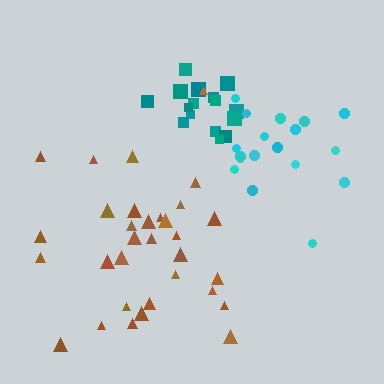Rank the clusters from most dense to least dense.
teal, cyan, brown.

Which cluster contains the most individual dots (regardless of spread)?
Brown (32).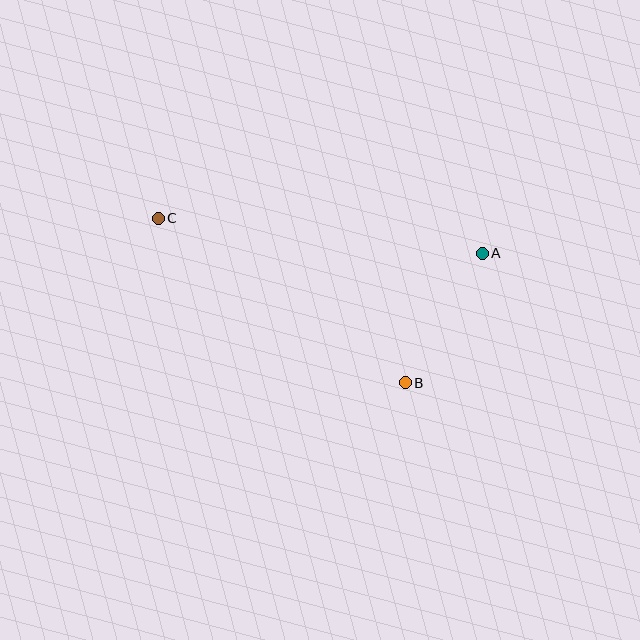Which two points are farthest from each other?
Points A and C are farthest from each other.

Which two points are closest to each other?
Points A and B are closest to each other.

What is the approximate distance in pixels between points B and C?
The distance between B and C is approximately 297 pixels.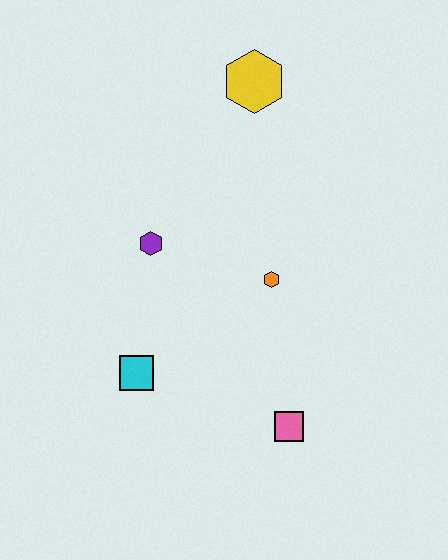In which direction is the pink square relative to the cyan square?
The pink square is to the right of the cyan square.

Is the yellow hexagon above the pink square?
Yes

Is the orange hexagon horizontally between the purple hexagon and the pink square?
Yes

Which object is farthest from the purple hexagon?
The pink square is farthest from the purple hexagon.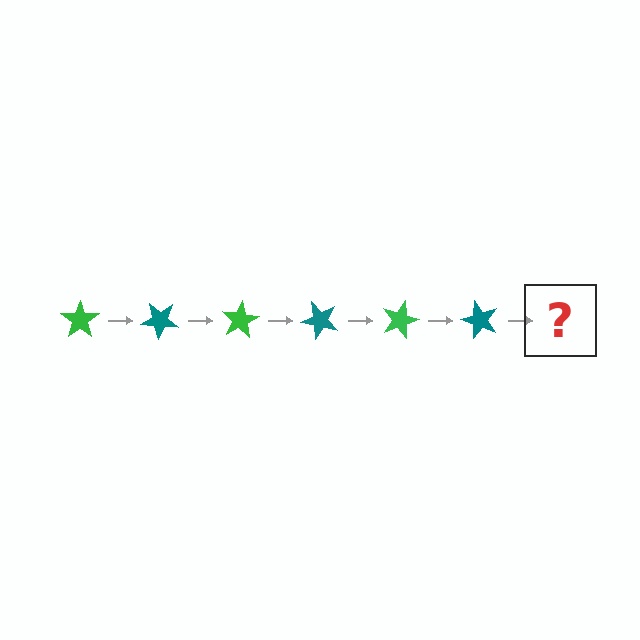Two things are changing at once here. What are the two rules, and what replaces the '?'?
The two rules are that it rotates 40 degrees each step and the color cycles through green and teal. The '?' should be a green star, rotated 240 degrees from the start.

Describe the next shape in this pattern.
It should be a green star, rotated 240 degrees from the start.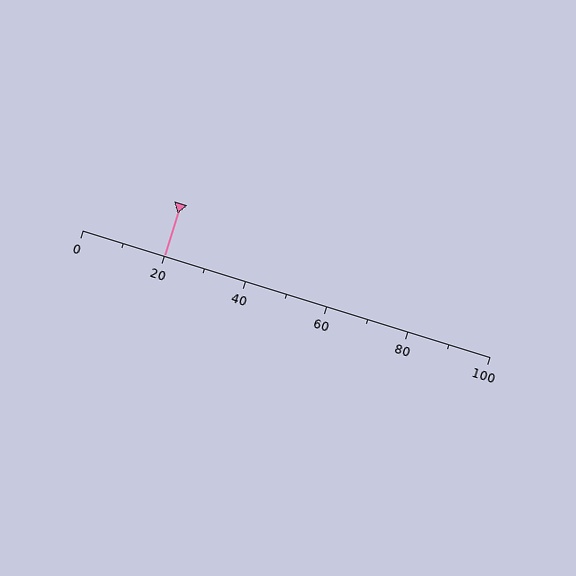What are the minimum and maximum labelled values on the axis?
The axis runs from 0 to 100.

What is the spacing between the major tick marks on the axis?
The major ticks are spaced 20 apart.